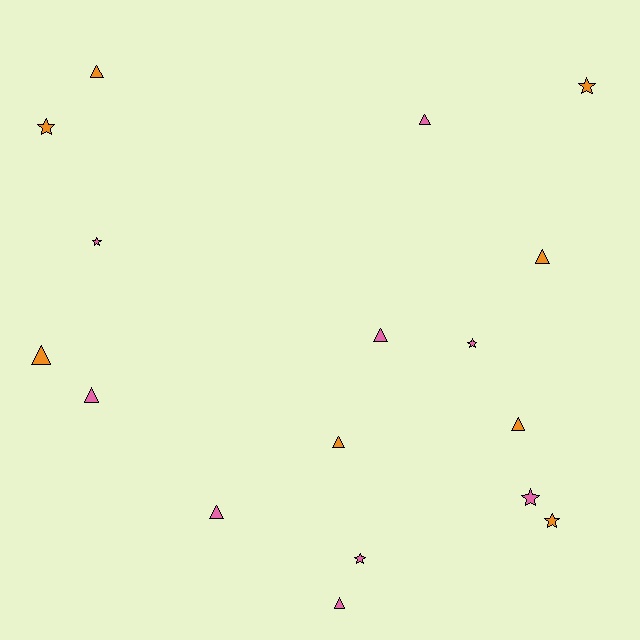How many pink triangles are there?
There are 5 pink triangles.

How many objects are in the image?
There are 17 objects.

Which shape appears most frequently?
Triangle, with 10 objects.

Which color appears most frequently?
Pink, with 9 objects.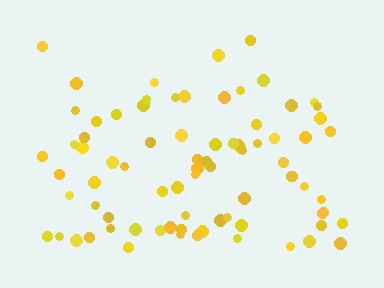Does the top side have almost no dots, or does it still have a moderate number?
Still a moderate number, just noticeably fewer than the bottom.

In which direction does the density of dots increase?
From top to bottom, with the bottom side densest.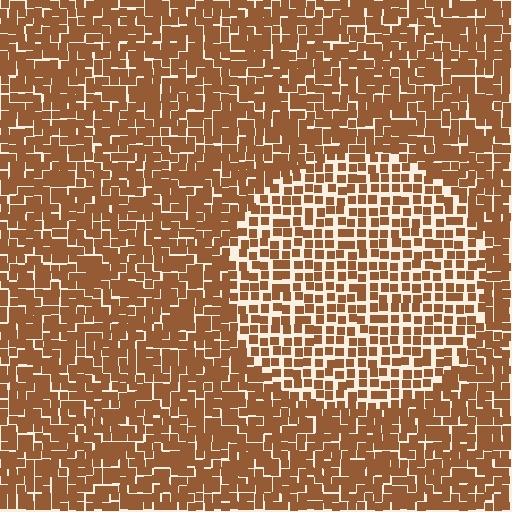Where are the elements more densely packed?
The elements are more densely packed outside the circle boundary.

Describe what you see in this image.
The image contains small brown elements arranged at two different densities. A circle-shaped region is visible where the elements are less densely packed than the surrounding area.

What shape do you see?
I see a circle.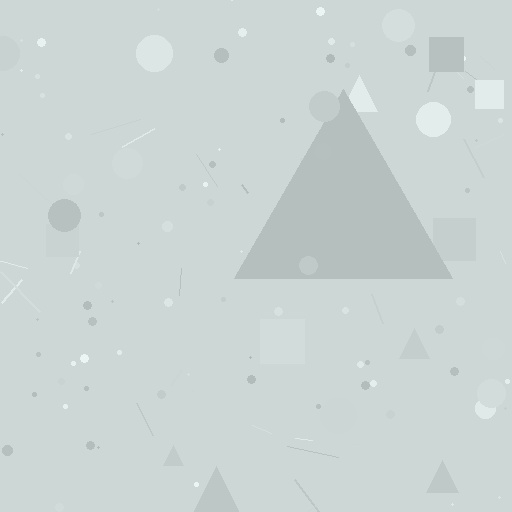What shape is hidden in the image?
A triangle is hidden in the image.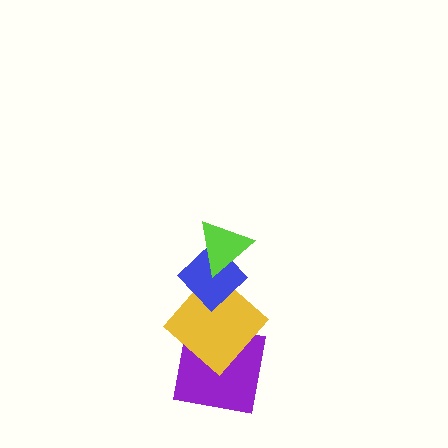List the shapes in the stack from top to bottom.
From top to bottom: the lime triangle, the blue diamond, the yellow diamond, the purple square.